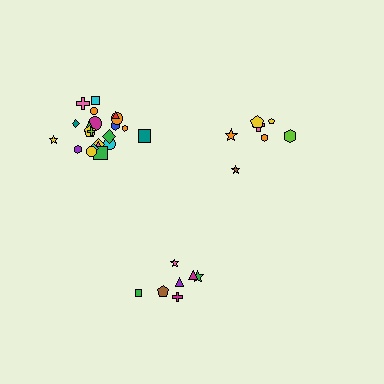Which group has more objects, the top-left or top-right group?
The top-left group.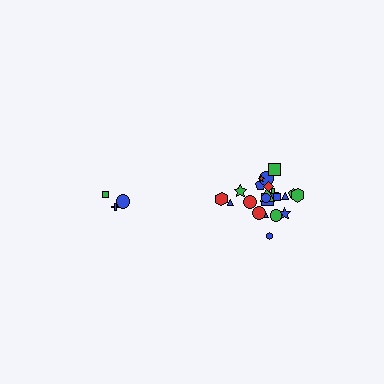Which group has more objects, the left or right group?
The right group.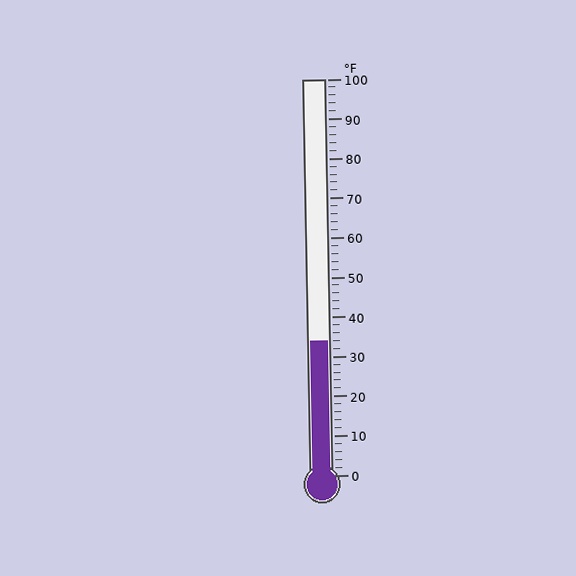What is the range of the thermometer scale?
The thermometer scale ranges from 0°F to 100°F.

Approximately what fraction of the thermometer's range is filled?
The thermometer is filled to approximately 35% of its range.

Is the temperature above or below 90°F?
The temperature is below 90°F.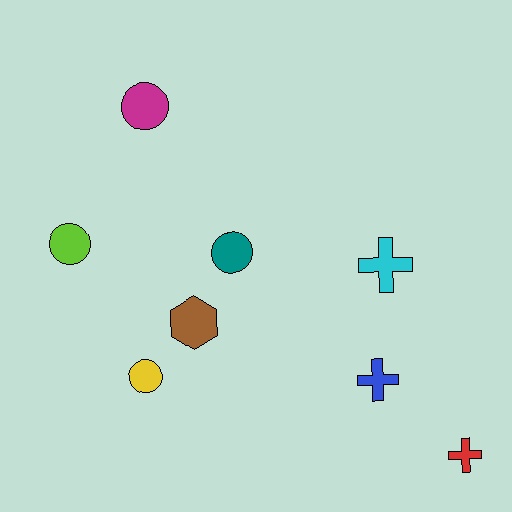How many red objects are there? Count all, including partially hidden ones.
There is 1 red object.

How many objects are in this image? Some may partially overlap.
There are 8 objects.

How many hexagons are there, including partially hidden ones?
There is 1 hexagon.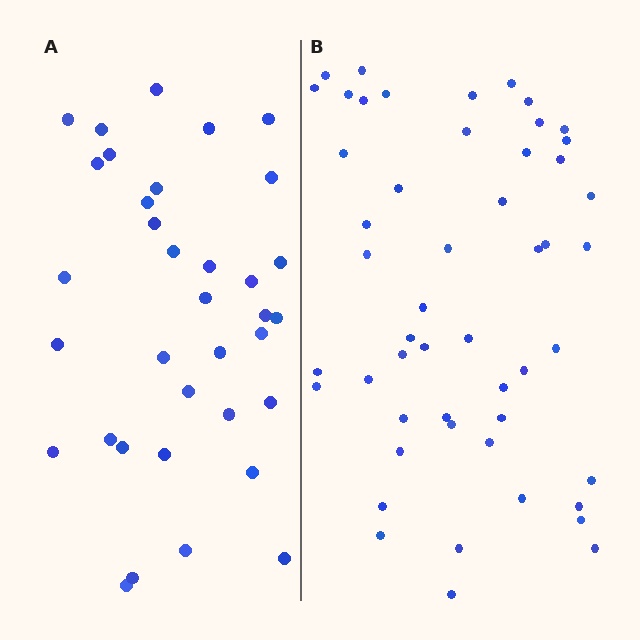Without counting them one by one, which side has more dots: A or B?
Region B (the right region) has more dots.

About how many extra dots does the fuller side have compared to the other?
Region B has approximately 15 more dots than region A.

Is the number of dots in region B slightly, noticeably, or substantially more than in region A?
Region B has substantially more. The ratio is roughly 1.5 to 1.